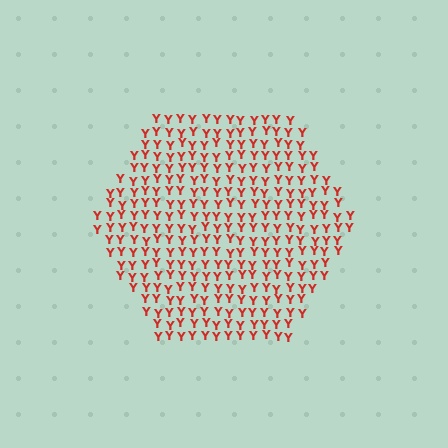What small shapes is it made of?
It is made of small letter Y's.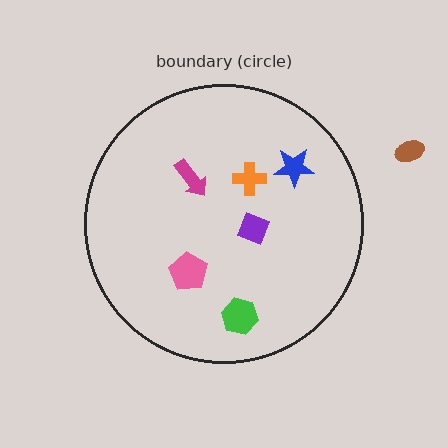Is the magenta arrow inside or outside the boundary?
Inside.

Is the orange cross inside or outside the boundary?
Inside.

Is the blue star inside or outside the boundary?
Inside.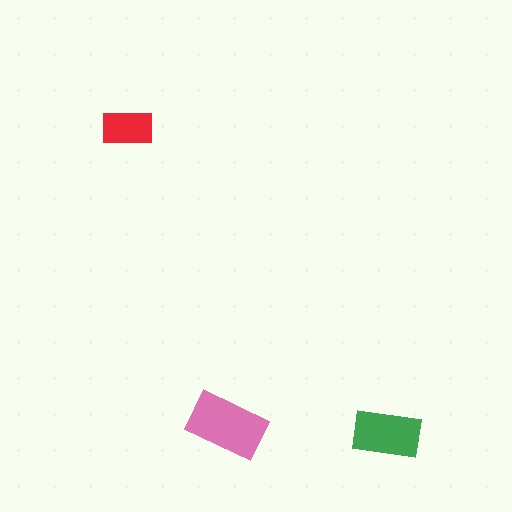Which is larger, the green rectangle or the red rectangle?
The green one.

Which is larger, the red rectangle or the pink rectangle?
The pink one.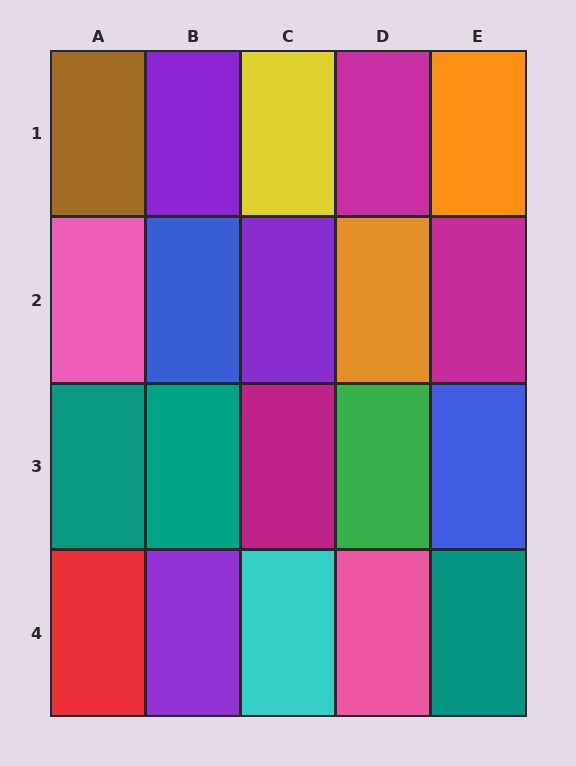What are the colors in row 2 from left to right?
Pink, blue, purple, orange, magenta.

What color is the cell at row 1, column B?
Purple.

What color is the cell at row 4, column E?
Teal.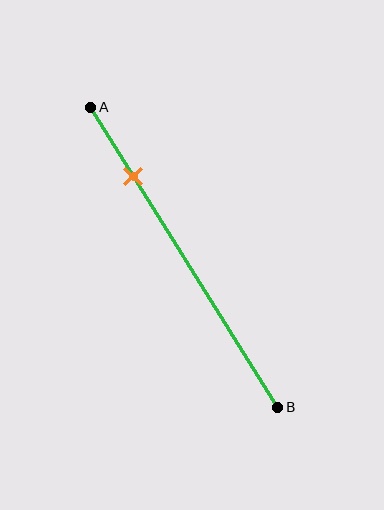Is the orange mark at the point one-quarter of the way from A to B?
Yes, the mark is approximately at the one-quarter point.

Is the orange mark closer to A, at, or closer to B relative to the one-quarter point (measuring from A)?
The orange mark is approximately at the one-quarter point of segment AB.